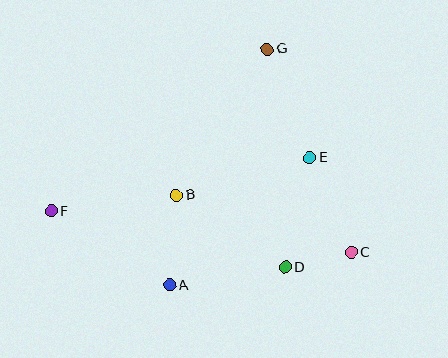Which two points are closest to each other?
Points C and D are closest to each other.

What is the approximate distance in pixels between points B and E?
The distance between B and E is approximately 139 pixels.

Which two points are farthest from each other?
Points C and F are farthest from each other.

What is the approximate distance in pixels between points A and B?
The distance between A and B is approximately 90 pixels.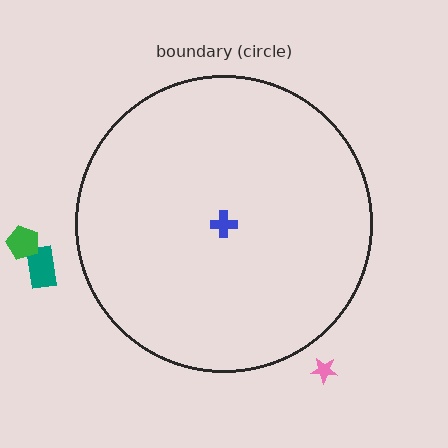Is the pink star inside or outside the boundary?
Outside.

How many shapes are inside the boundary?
1 inside, 3 outside.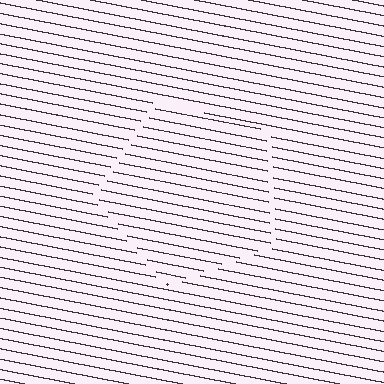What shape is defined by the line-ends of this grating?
An illusory pentagon. The interior of the shape contains the same grating, shifted by half a period — the contour is defined by the phase discontinuity where line-ends from the inner and outer gratings abut.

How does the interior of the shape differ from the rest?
The interior of the shape contains the same grating, shifted by half a period — the contour is defined by the phase discontinuity where line-ends from the inner and outer gratings abut.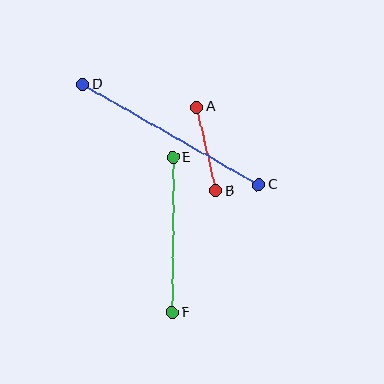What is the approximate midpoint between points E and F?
The midpoint is at approximately (173, 235) pixels.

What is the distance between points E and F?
The distance is approximately 155 pixels.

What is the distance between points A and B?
The distance is approximately 86 pixels.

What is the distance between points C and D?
The distance is approximately 203 pixels.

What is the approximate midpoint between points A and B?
The midpoint is at approximately (206, 149) pixels.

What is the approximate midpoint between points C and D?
The midpoint is at approximately (171, 135) pixels.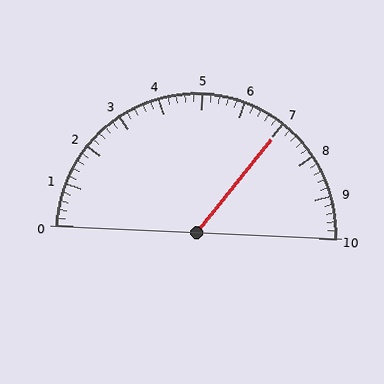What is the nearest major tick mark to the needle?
The nearest major tick mark is 7.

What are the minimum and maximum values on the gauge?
The gauge ranges from 0 to 10.